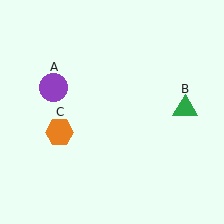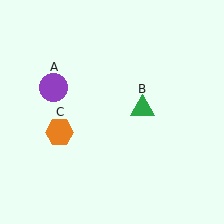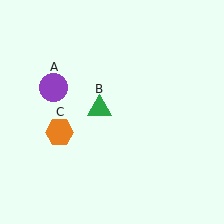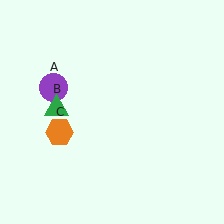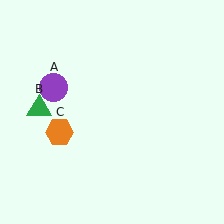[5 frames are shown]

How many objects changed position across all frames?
1 object changed position: green triangle (object B).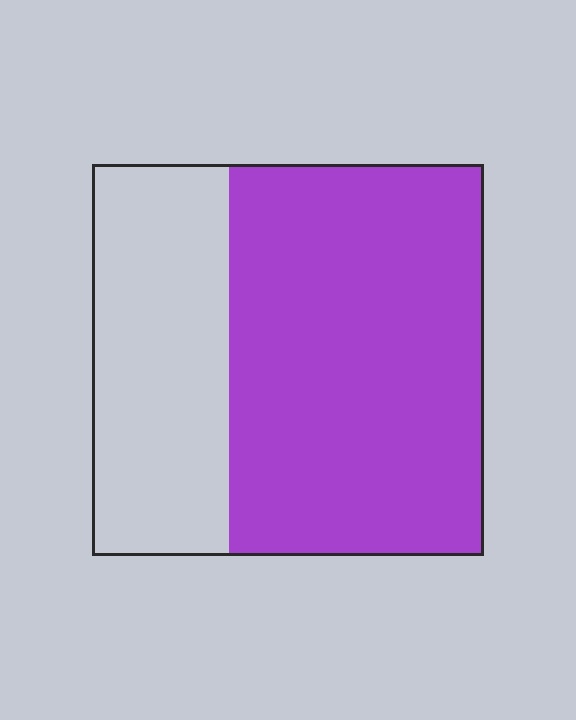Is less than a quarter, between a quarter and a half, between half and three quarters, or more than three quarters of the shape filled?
Between half and three quarters.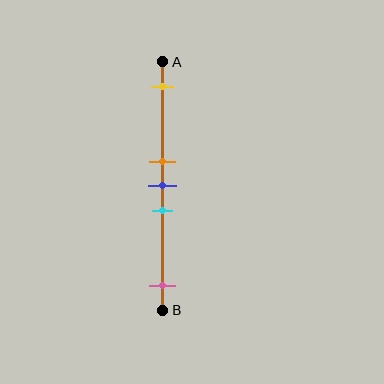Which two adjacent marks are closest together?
The orange and blue marks are the closest adjacent pair.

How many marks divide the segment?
There are 5 marks dividing the segment.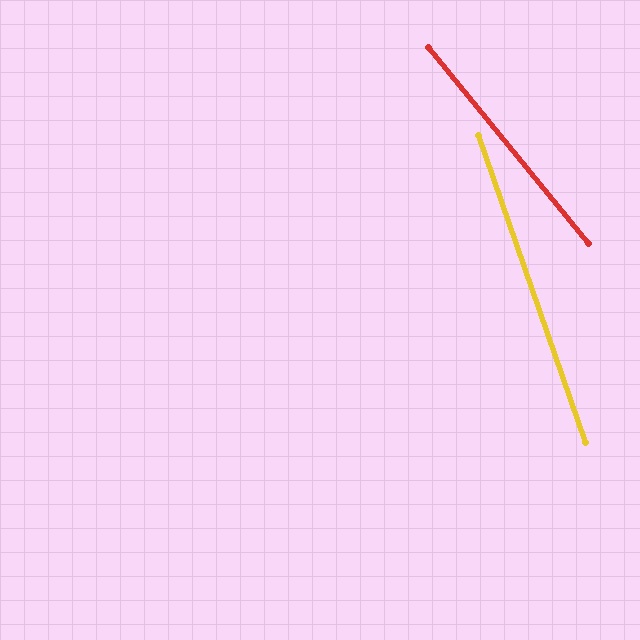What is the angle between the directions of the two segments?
Approximately 20 degrees.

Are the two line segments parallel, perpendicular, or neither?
Neither parallel nor perpendicular — they differ by about 20°.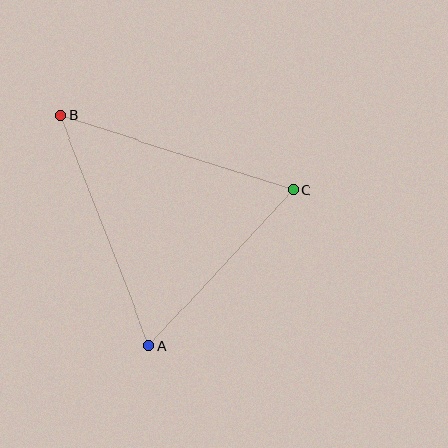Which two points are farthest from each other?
Points A and B are farthest from each other.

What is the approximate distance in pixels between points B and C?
The distance between B and C is approximately 245 pixels.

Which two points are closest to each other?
Points A and C are closest to each other.